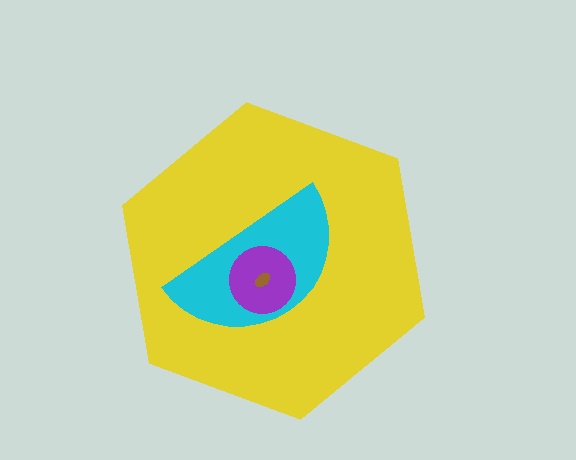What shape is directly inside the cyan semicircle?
The purple circle.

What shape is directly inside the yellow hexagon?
The cyan semicircle.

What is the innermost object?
The brown ellipse.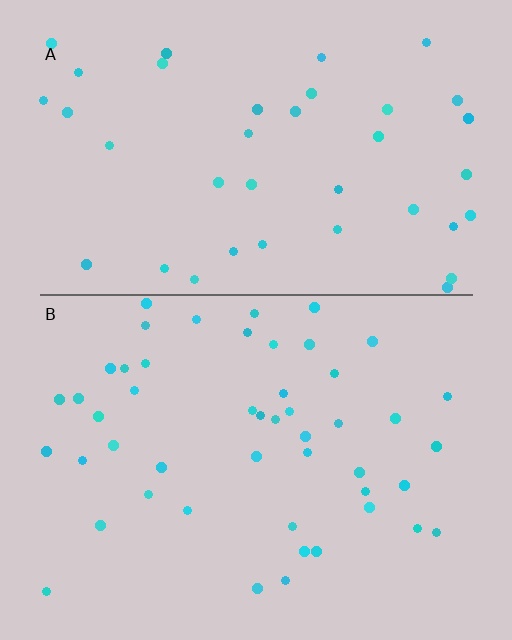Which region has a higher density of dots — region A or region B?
B (the bottom).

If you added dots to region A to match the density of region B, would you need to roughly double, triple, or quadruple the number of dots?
Approximately double.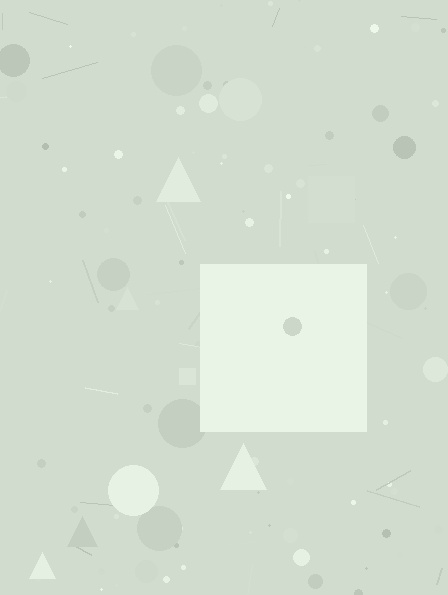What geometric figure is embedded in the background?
A square is embedded in the background.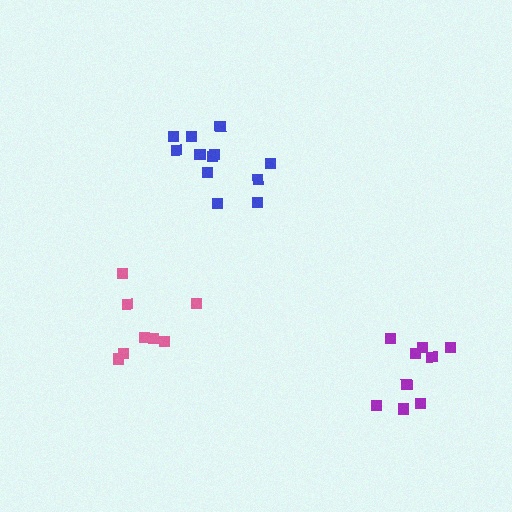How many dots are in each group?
Group 1: 9 dots, Group 2: 8 dots, Group 3: 12 dots (29 total).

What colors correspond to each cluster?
The clusters are colored: purple, pink, blue.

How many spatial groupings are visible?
There are 3 spatial groupings.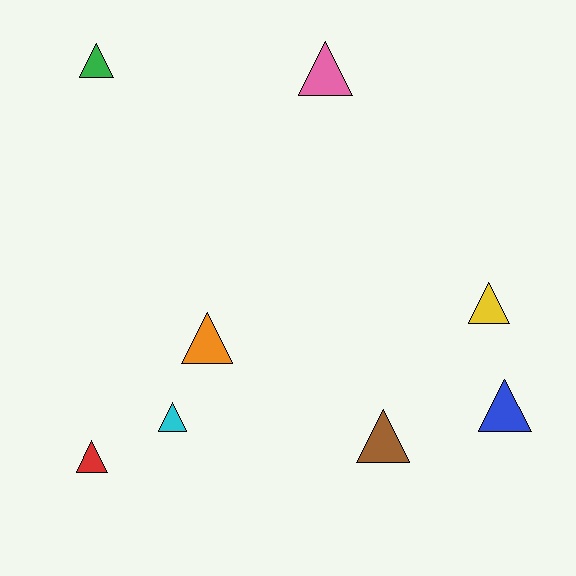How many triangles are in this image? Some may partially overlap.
There are 8 triangles.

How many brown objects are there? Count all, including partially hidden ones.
There is 1 brown object.